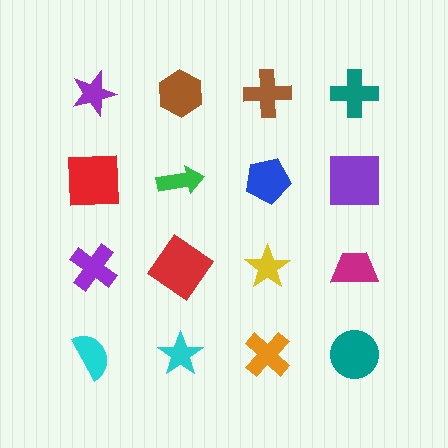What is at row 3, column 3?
A yellow star.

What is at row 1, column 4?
A teal cross.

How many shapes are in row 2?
4 shapes.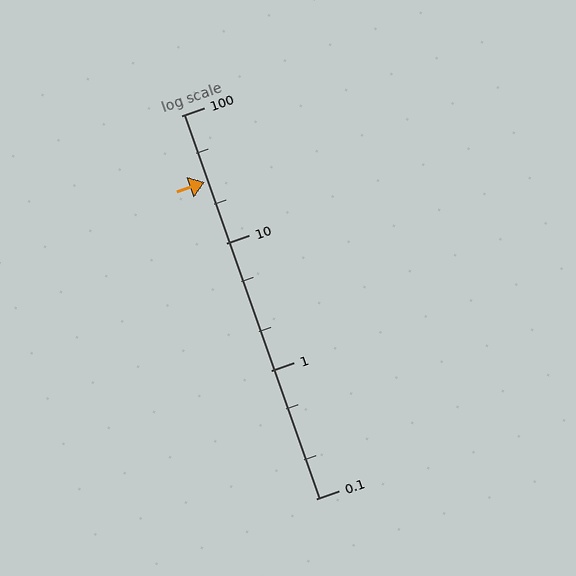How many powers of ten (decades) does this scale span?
The scale spans 3 decades, from 0.1 to 100.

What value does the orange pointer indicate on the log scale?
The pointer indicates approximately 30.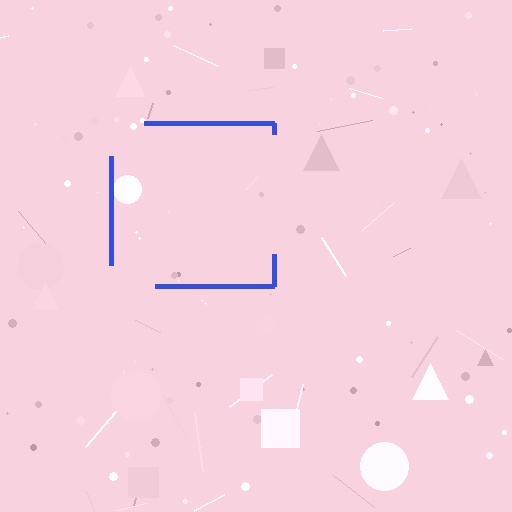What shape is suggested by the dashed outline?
The dashed outline suggests a square.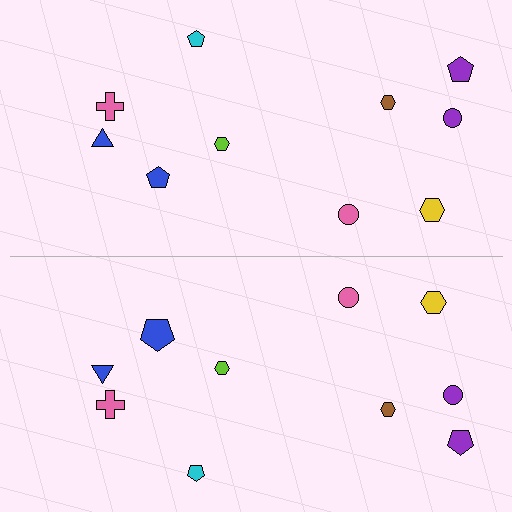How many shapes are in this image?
There are 20 shapes in this image.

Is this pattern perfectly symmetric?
No, the pattern is not perfectly symmetric. The blue pentagon on the bottom side has a different size than its mirror counterpart.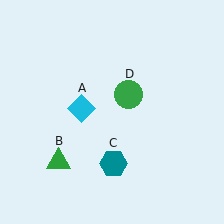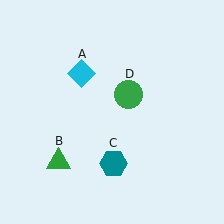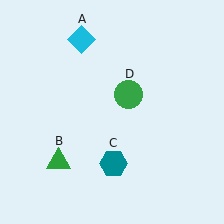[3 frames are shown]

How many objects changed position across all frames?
1 object changed position: cyan diamond (object A).